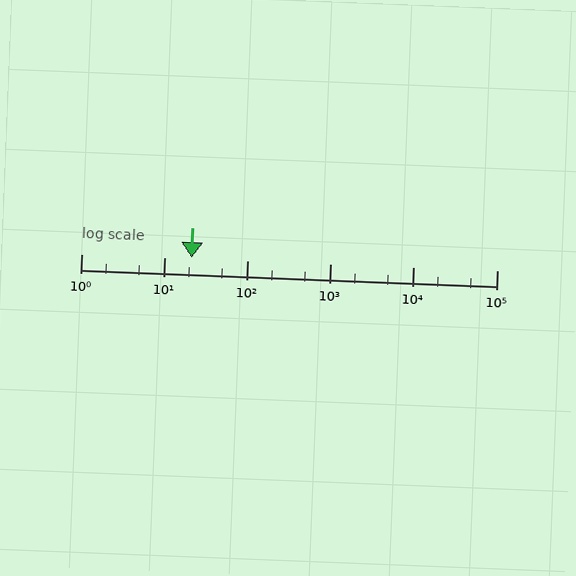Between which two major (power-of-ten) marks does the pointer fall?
The pointer is between 10 and 100.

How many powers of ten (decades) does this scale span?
The scale spans 5 decades, from 1 to 100000.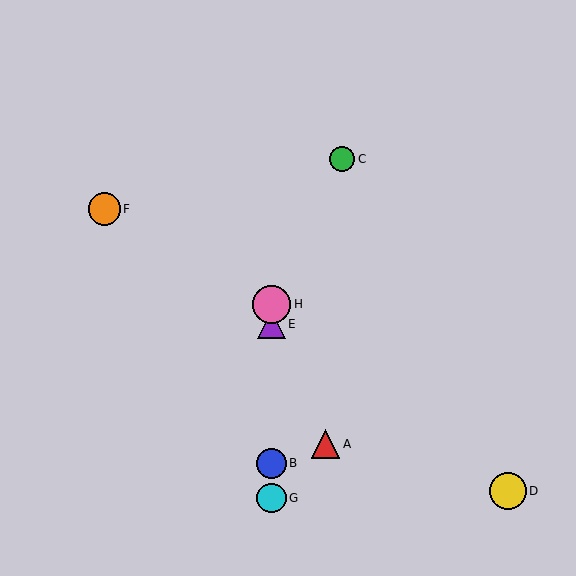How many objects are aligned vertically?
4 objects (B, E, G, H) are aligned vertically.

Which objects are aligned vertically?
Objects B, E, G, H are aligned vertically.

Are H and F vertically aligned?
No, H is at x≈271 and F is at x≈104.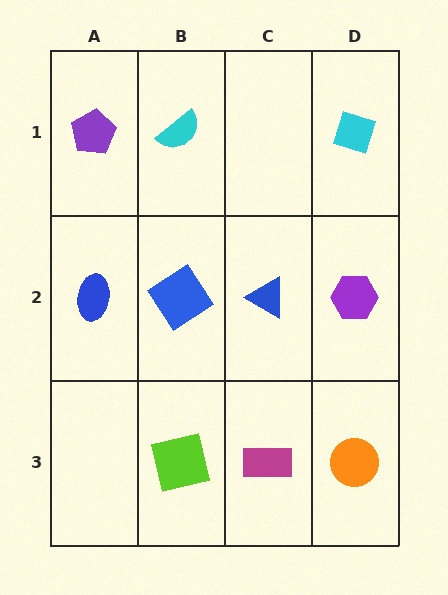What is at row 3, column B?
A lime square.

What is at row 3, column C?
A magenta rectangle.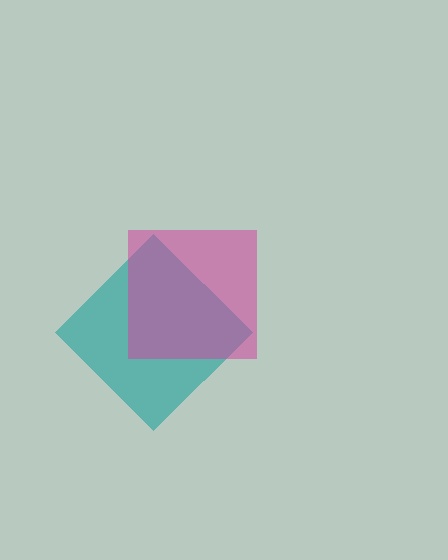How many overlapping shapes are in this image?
There are 2 overlapping shapes in the image.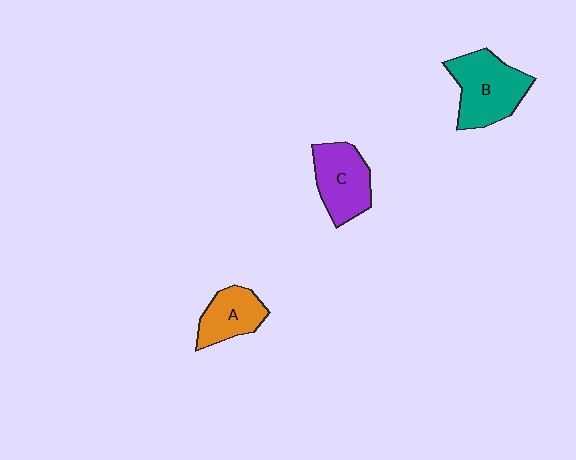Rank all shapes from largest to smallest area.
From largest to smallest: B (teal), C (purple), A (orange).